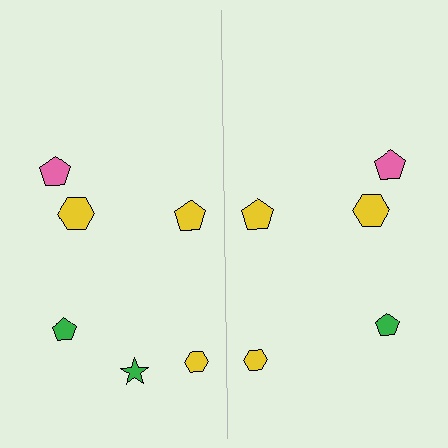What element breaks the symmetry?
A green star is missing from the right side.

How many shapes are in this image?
There are 11 shapes in this image.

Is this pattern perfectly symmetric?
No, the pattern is not perfectly symmetric. A green star is missing from the right side.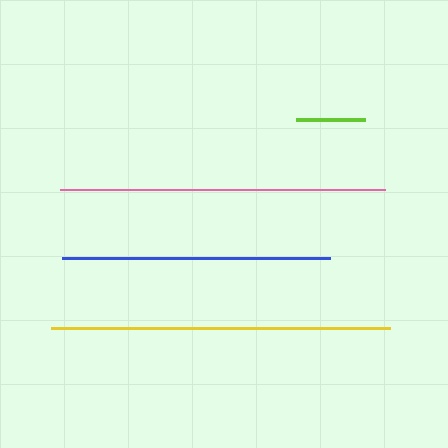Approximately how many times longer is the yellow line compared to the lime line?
The yellow line is approximately 4.9 times the length of the lime line.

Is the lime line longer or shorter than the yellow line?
The yellow line is longer than the lime line.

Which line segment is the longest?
The yellow line is the longest at approximately 338 pixels.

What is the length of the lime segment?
The lime segment is approximately 69 pixels long.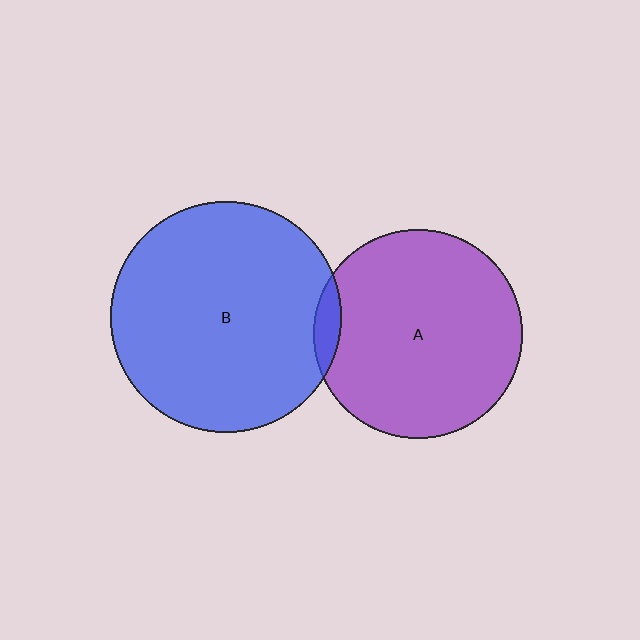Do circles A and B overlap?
Yes.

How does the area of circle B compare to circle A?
Approximately 1.2 times.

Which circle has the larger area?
Circle B (blue).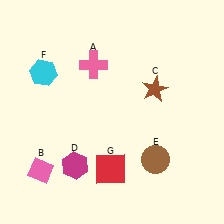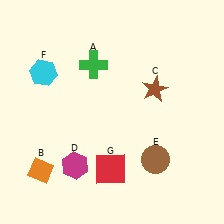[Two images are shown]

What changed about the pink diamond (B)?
In Image 1, B is pink. In Image 2, it changed to orange.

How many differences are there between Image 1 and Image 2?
There are 2 differences between the two images.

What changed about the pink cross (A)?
In Image 1, A is pink. In Image 2, it changed to green.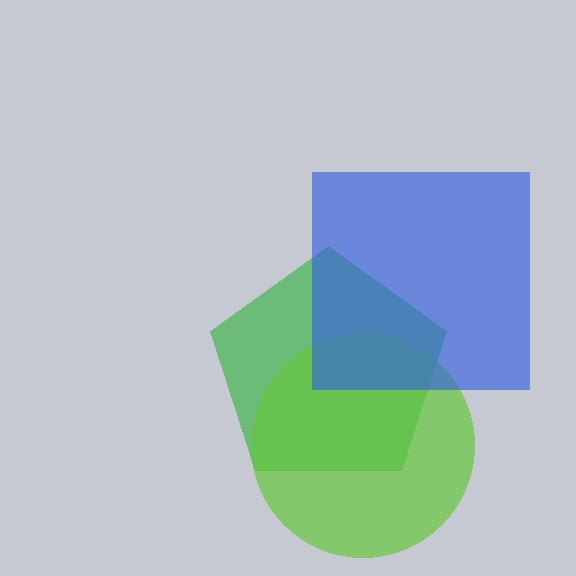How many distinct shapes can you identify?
There are 3 distinct shapes: a green pentagon, a lime circle, a blue square.